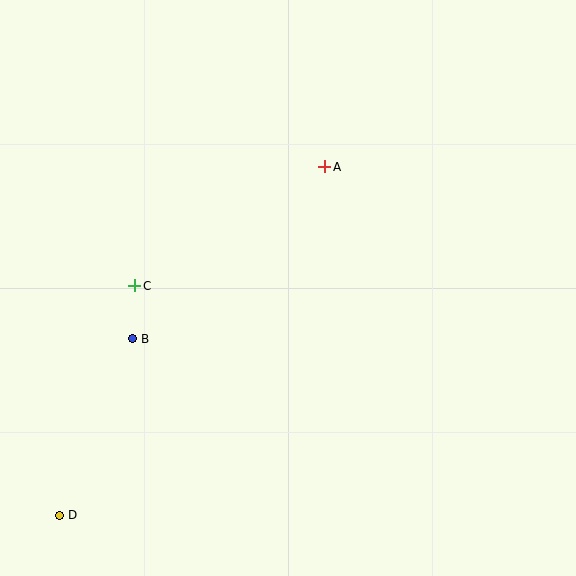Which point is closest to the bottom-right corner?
Point A is closest to the bottom-right corner.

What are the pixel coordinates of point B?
Point B is at (133, 339).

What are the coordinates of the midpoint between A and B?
The midpoint between A and B is at (229, 253).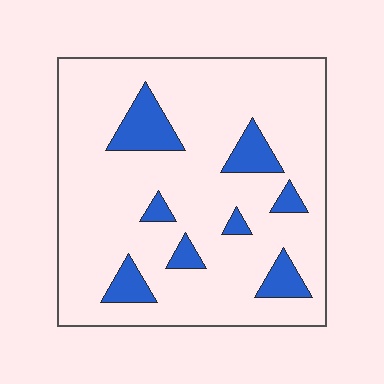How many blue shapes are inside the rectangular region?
8.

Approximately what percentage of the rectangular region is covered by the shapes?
Approximately 15%.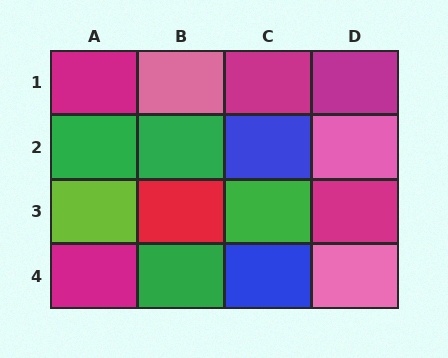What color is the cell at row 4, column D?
Pink.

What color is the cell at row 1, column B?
Pink.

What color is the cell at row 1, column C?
Magenta.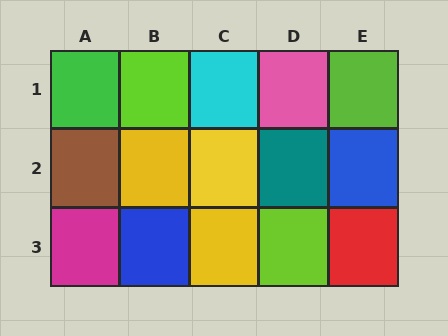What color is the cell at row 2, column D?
Teal.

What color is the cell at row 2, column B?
Yellow.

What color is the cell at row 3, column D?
Lime.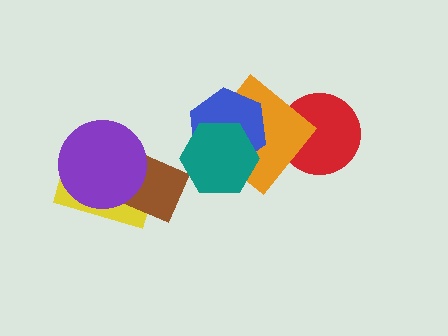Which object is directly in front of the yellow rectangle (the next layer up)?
The brown rectangle is directly in front of the yellow rectangle.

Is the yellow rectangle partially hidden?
Yes, it is partially covered by another shape.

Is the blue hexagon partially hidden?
Yes, it is partially covered by another shape.